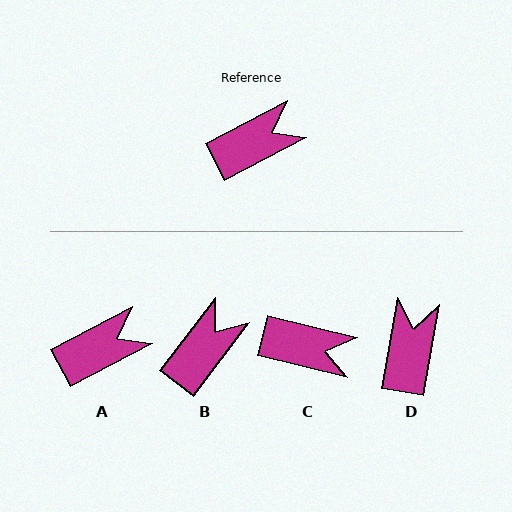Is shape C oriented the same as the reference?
No, it is off by about 41 degrees.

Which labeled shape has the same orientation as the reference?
A.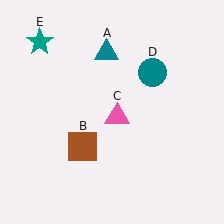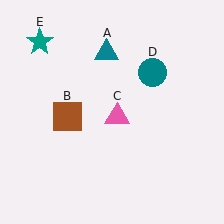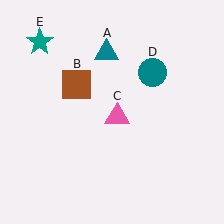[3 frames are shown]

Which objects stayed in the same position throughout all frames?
Teal triangle (object A) and pink triangle (object C) and teal circle (object D) and teal star (object E) remained stationary.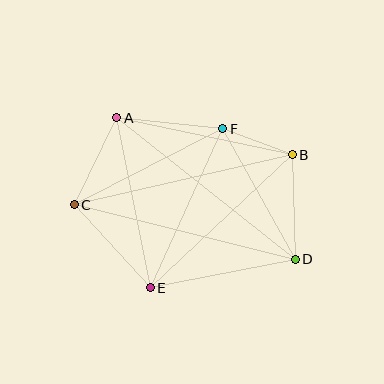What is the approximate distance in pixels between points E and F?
The distance between E and F is approximately 175 pixels.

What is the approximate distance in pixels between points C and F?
The distance between C and F is approximately 167 pixels.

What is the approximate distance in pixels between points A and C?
The distance between A and C is approximately 97 pixels.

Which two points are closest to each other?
Points B and F are closest to each other.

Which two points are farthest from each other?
Points A and D are farthest from each other.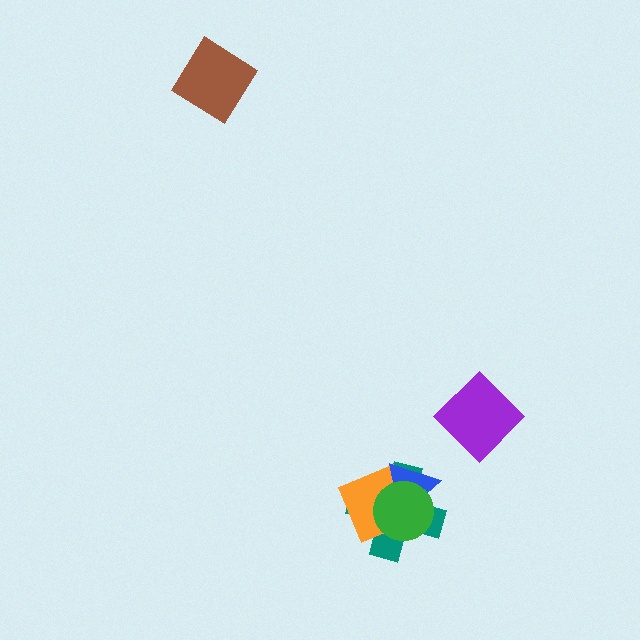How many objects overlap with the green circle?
3 objects overlap with the green circle.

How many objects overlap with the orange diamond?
3 objects overlap with the orange diamond.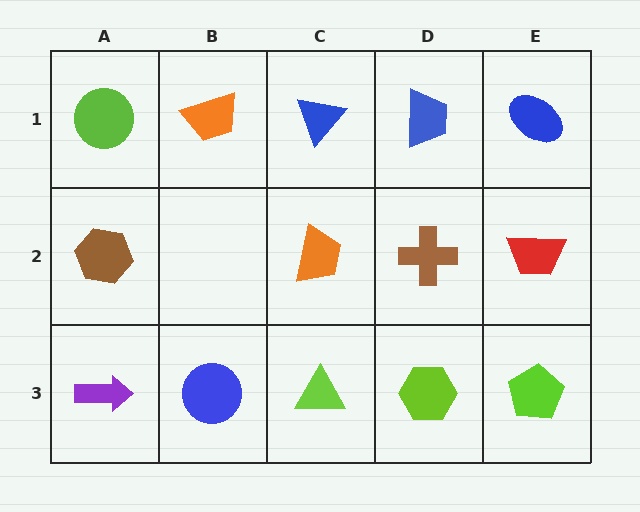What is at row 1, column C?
A blue triangle.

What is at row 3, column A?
A purple arrow.